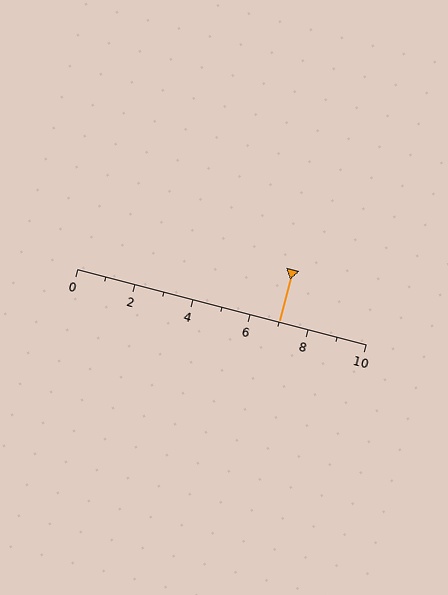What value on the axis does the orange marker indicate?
The marker indicates approximately 7.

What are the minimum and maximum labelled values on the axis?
The axis runs from 0 to 10.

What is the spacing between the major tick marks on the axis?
The major ticks are spaced 2 apart.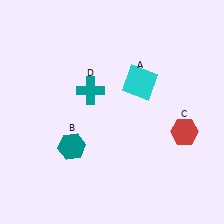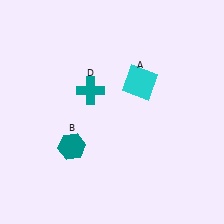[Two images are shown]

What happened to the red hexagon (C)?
The red hexagon (C) was removed in Image 2. It was in the bottom-right area of Image 1.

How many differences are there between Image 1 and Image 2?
There is 1 difference between the two images.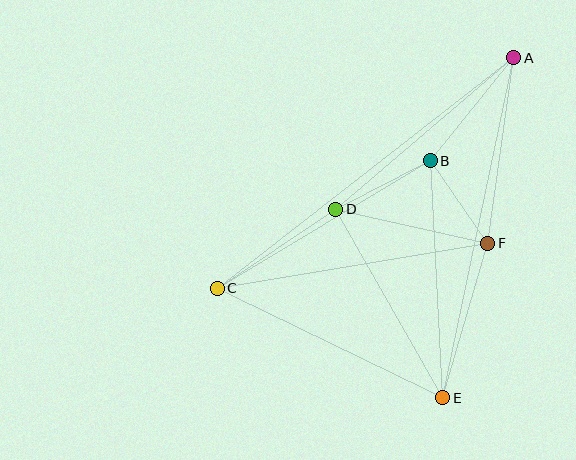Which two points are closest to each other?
Points B and F are closest to each other.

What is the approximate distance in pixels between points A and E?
The distance between A and E is approximately 347 pixels.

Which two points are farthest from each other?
Points A and C are farthest from each other.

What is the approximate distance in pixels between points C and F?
The distance between C and F is approximately 274 pixels.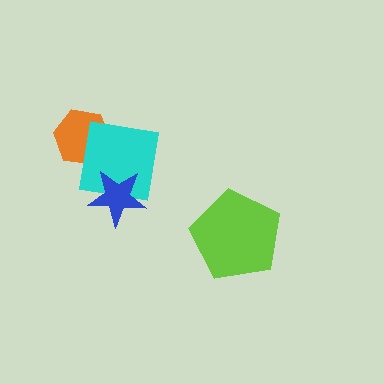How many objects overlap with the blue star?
1 object overlaps with the blue star.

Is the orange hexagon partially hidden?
Yes, it is partially covered by another shape.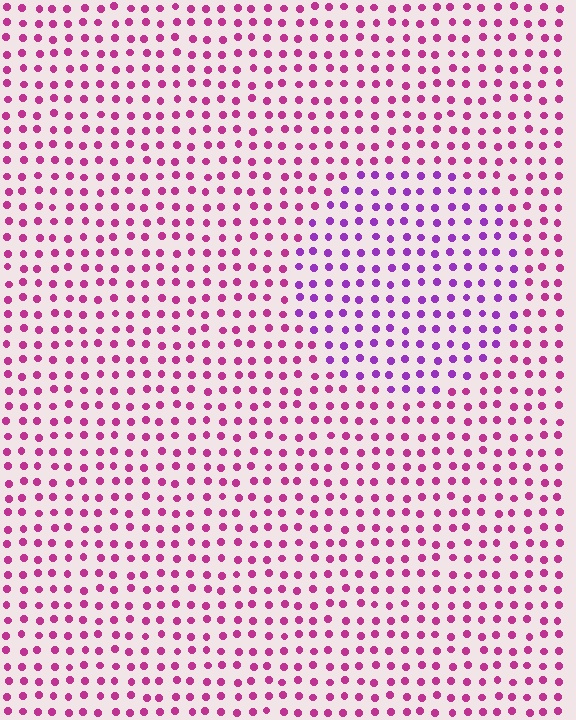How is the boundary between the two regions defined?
The boundary is defined purely by a slight shift in hue (about 36 degrees). Spacing, size, and orientation are identical on both sides.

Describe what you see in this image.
The image is filled with small magenta elements in a uniform arrangement. A circle-shaped region is visible where the elements are tinted to a slightly different hue, forming a subtle color boundary.